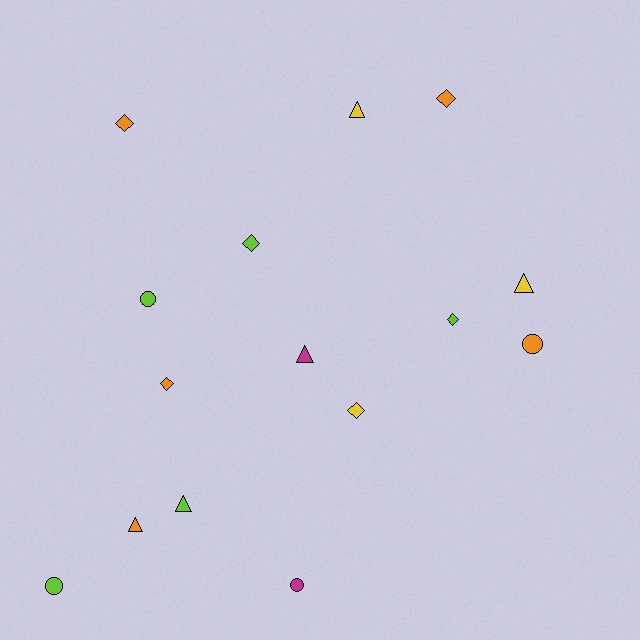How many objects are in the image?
There are 15 objects.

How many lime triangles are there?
There is 1 lime triangle.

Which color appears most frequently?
Orange, with 5 objects.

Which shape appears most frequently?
Diamond, with 6 objects.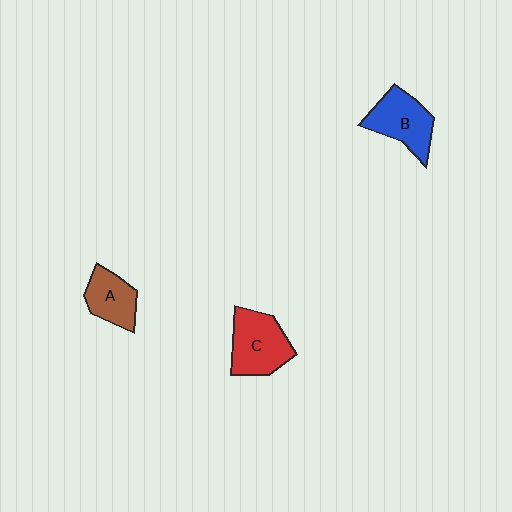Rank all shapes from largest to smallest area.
From largest to smallest: C (red), B (blue), A (brown).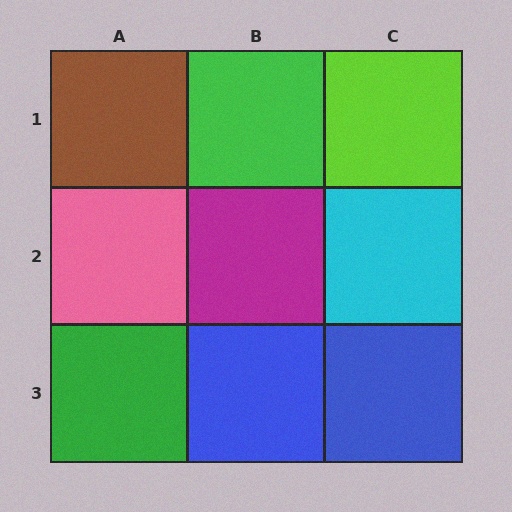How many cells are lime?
1 cell is lime.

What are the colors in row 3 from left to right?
Green, blue, blue.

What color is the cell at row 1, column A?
Brown.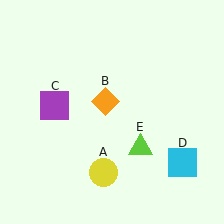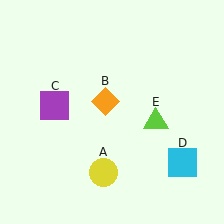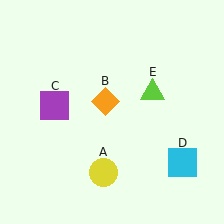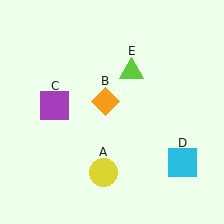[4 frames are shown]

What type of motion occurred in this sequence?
The lime triangle (object E) rotated counterclockwise around the center of the scene.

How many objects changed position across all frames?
1 object changed position: lime triangle (object E).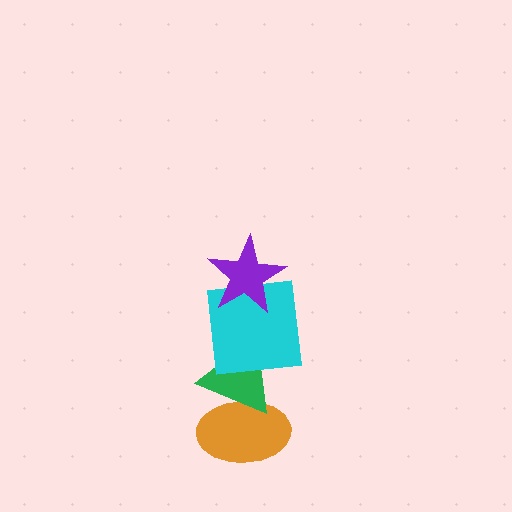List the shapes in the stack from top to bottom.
From top to bottom: the purple star, the cyan square, the green triangle, the orange ellipse.